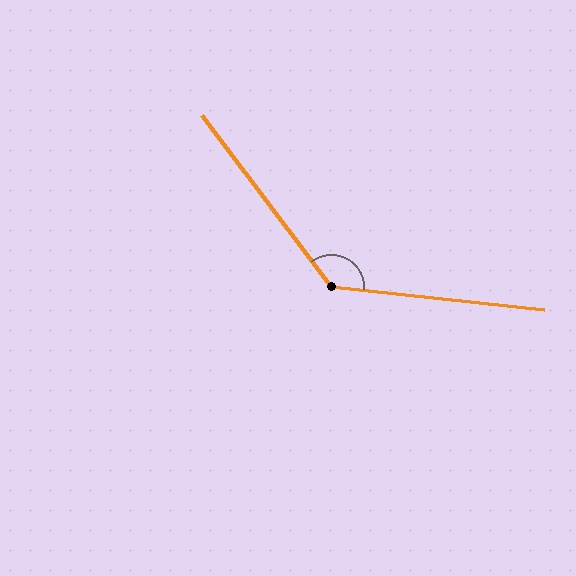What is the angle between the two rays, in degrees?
Approximately 133 degrees.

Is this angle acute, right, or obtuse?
It is obtuse.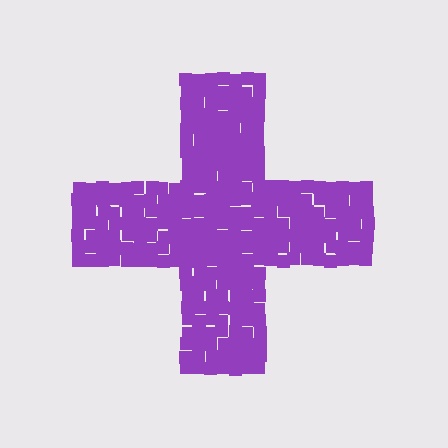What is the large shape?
The large shape is a cross.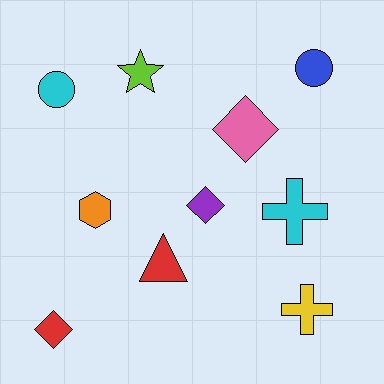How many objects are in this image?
There are 10 objects.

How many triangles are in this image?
There is 1 triangle.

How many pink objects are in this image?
There is 1 pink object.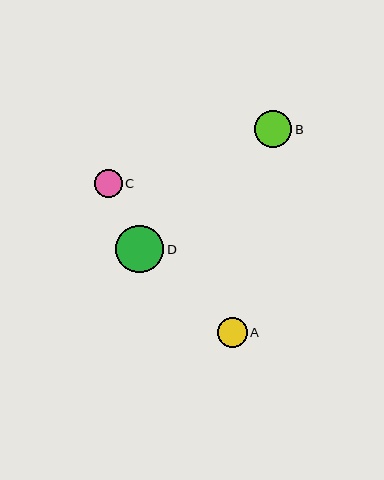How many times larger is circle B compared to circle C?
Circle B is approximately 1.3 times the size of circle C.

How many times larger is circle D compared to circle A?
Circle D is approximately 1.6 times the size of circle A.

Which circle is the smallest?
Circle C is the smallest with a size of approximately 28 pixels.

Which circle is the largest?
Circle D is the largest with a size of approximately 48 pixels.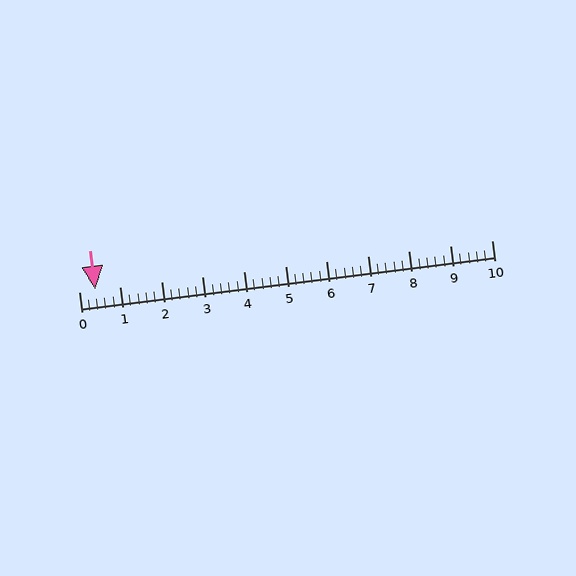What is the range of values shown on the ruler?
The ruler shows values from 0 to 10.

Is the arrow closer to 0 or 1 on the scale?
The arrow is closer to 0.